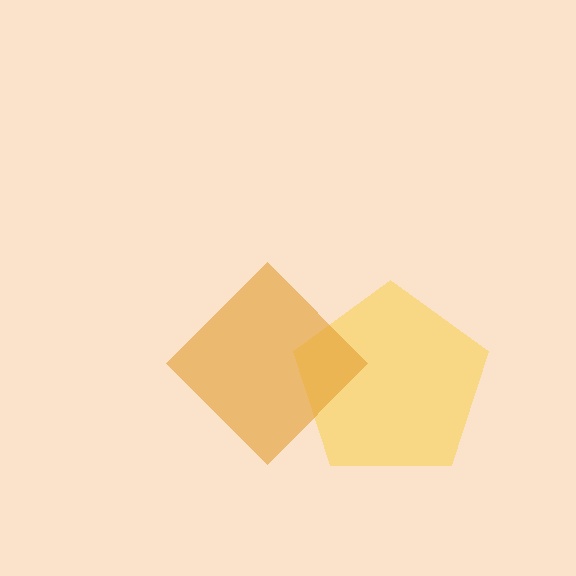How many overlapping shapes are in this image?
There are 2 overlapping shapes in the image.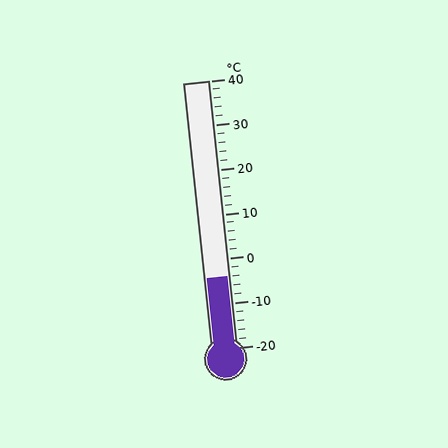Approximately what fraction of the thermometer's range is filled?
The thermometer is filled to approximately 25% of its range.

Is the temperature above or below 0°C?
The temperature is below 0°C.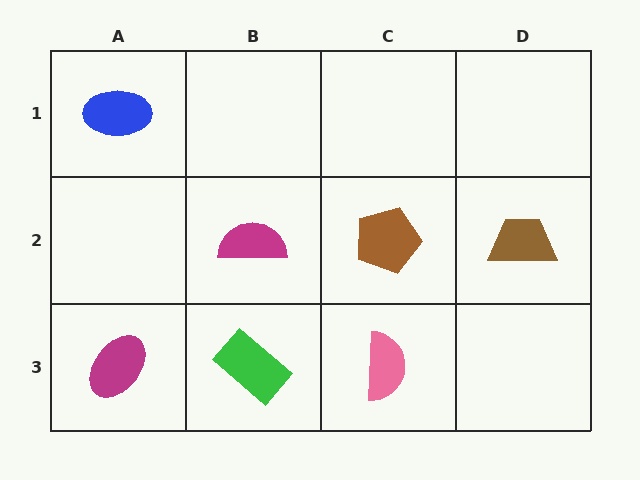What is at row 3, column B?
A green rectangle.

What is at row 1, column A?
A blue ellipse.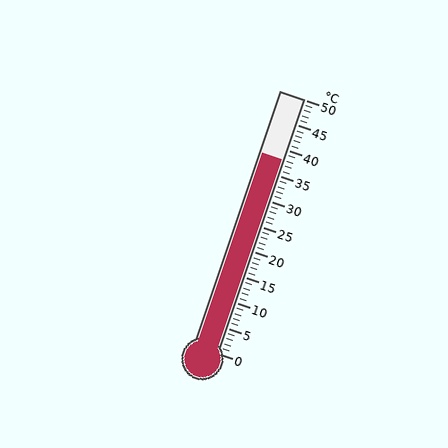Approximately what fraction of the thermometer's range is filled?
The thermometer is filled to approximately 75% of its range.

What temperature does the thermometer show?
The thermometer shows approximately 38°C.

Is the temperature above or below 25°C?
The temperature is above 25°C.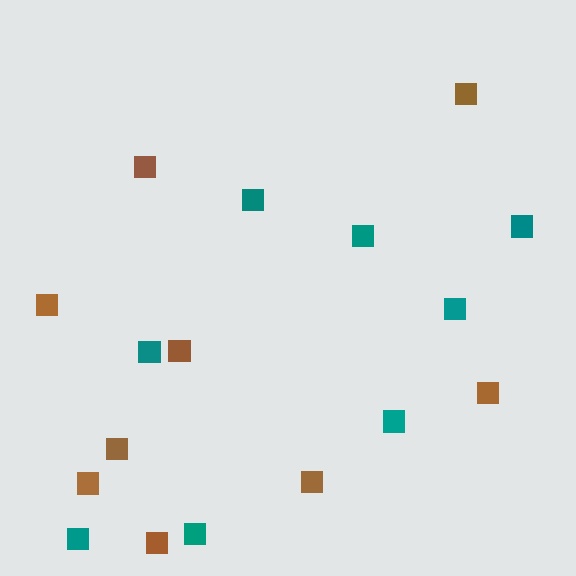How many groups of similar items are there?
There are 2 groups: one group of teal squares (8) and one group of brown squares (9).